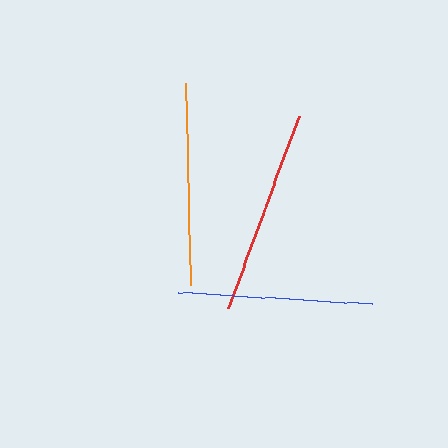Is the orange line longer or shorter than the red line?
The red line is longer than the orange line.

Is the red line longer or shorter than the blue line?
The red line is longer than the blue line.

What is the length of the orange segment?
The orange segment is approximately 202 pixels long.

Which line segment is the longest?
The red line is the longest at approximately 204 pixels.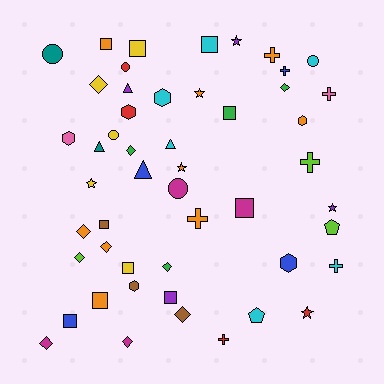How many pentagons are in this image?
There are 2 pentagons.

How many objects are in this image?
There are 50 objects.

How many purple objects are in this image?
There are 4 purple objects.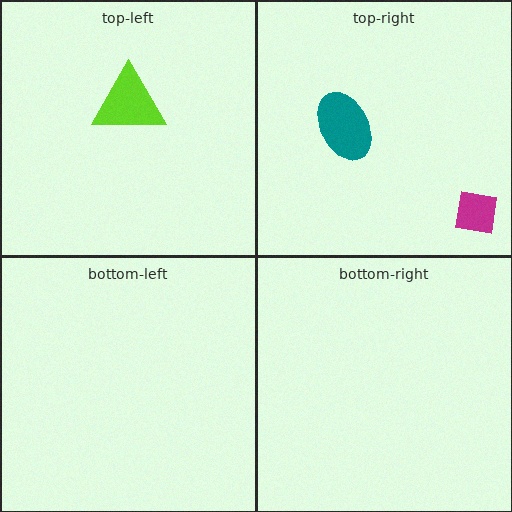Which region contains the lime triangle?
The top-left region.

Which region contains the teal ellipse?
The top-right region.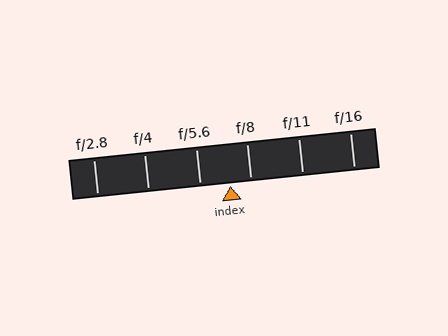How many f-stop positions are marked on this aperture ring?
There are 6 f-stop positions marked.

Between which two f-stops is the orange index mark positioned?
The index mark is between f/5.6 and f/8.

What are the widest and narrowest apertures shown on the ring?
The widest aperture shown is f/2.8 and the narrowest is f/16.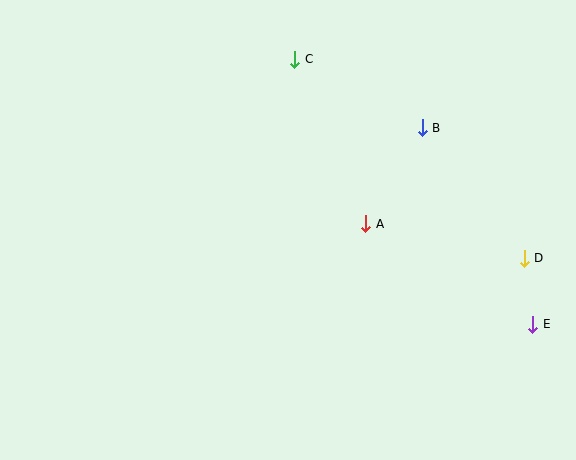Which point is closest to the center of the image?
Point A at (366, 224) is closest to the center.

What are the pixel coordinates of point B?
Point B is at (422, 128).